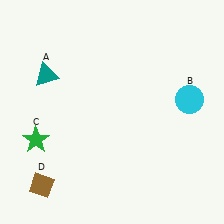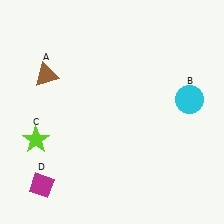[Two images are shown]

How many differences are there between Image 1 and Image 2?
There are 3 differences between the two images.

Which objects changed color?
A changed from teal to brown. C changed from green to lime. D changed from brown to magenta.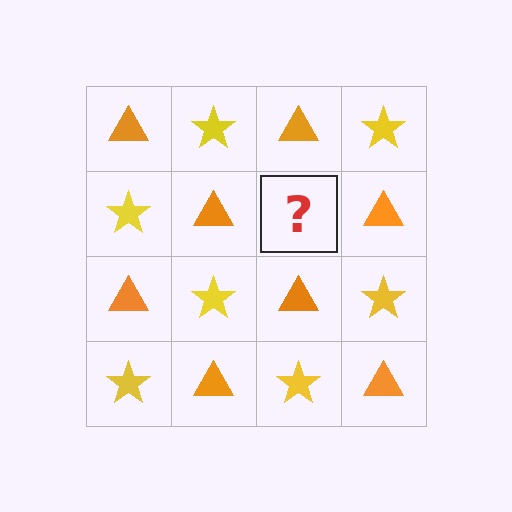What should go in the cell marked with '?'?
The missing cell should contain a yellow star.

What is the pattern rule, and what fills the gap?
The rule is that it alternates orange triangle and yellow star in a checkerboard pattern. The gap should be filled with a yellow star.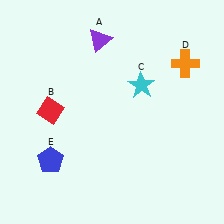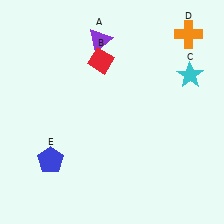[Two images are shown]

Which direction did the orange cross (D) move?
The orange cross (D) moved up.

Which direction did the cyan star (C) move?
The cyan star (C) moved right.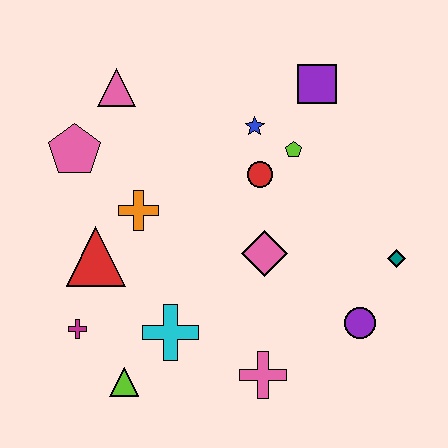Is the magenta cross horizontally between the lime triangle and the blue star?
No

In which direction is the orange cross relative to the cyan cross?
The orange cross is above the cyan cross.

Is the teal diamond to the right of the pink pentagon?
Yes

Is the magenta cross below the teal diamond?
Yes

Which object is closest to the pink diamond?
The red circle is closest to the pink diamond.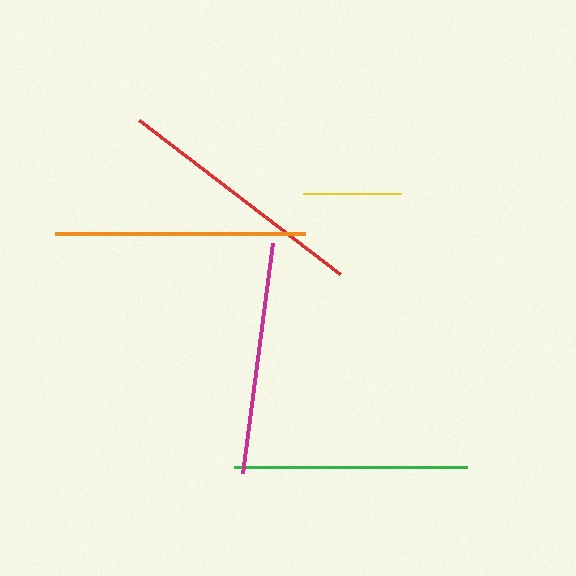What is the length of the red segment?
The red segment is approximately 253 pixels long.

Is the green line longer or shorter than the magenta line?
The green line is longer than the magenta line.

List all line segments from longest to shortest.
From longest to shortest: red, orange, green, magenta, yellow.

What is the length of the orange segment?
The orange segment is approximately 250 pixels long.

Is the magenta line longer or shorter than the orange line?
The orange line is longer than the magenta line.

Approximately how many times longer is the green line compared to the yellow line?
The green line is approximately 2.4 times the length of the yellow line.